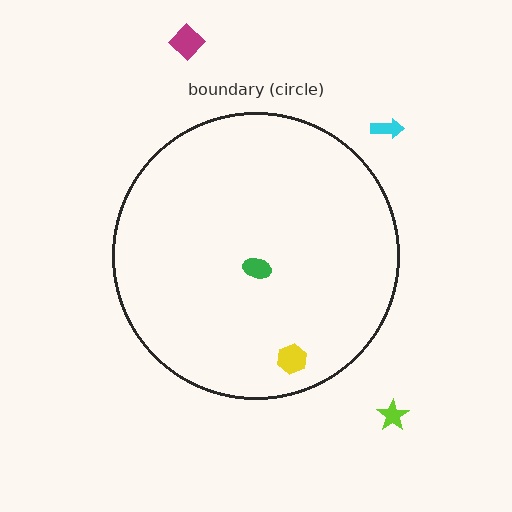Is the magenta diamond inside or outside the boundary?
Outside.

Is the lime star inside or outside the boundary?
Outside.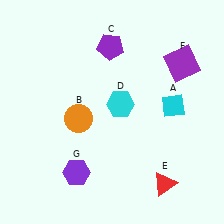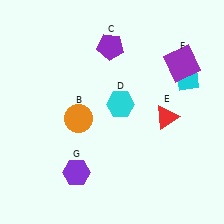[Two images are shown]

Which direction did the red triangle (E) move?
The red triangle (E) moved up.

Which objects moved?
The objects that moved are: the cyan diamond (A), the red triangle (E).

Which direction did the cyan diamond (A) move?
The cyan diamond (A) moved up.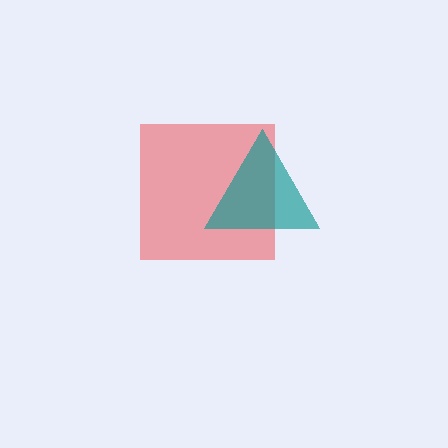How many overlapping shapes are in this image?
There are 2 overlapping shapes in the image.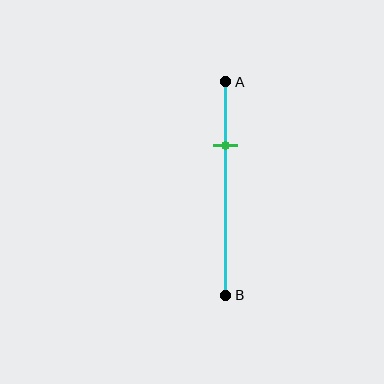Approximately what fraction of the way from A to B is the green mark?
The green mark is approximately 30% of the way from A to B.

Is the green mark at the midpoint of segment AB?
No, the mark is at about 30% from A, not at the 50% midpoint.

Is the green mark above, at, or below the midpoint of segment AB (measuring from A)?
The green mark is above the midpoint of segment AB.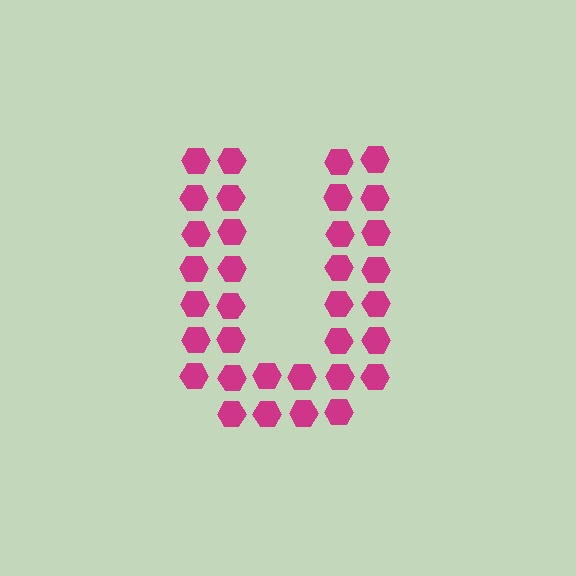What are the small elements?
The small elements are hexagons.